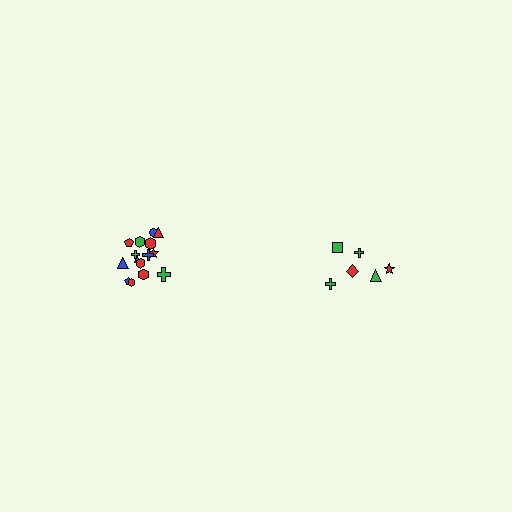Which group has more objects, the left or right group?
The left group.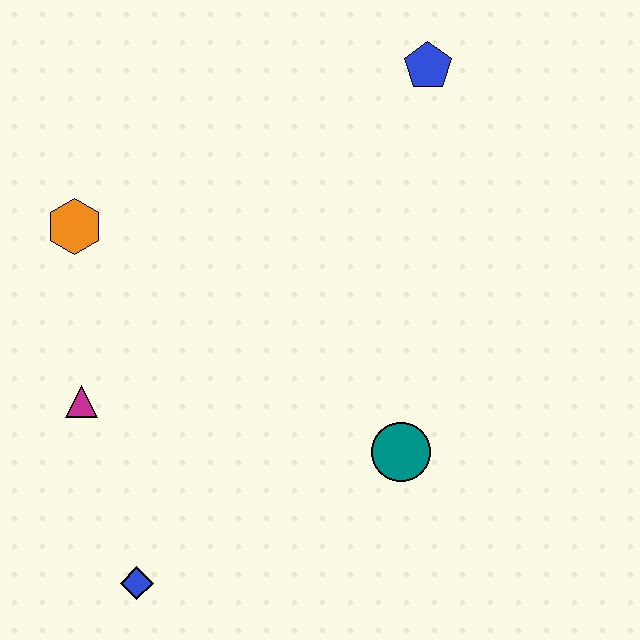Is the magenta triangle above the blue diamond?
Yes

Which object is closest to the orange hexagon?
The magenta triangle is closest to the orange hexagon.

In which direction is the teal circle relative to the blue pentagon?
The teal circle is below the blue pentagon.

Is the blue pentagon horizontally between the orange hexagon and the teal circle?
No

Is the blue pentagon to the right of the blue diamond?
Yes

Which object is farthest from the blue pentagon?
The blue diamond is farthest from the blue pentagon.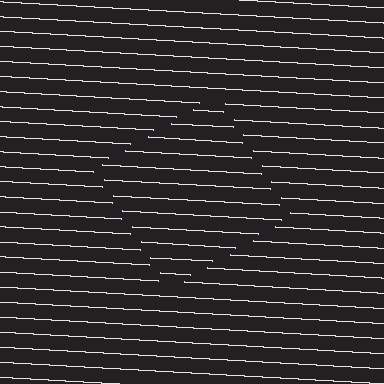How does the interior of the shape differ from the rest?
The interior of the shape contains the same grating, shifted by half a period — the contour is defined by the phase discontinuity where line-ends from the inner and outer gratings abut.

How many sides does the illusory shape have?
4 sides — the line-ends trace a square.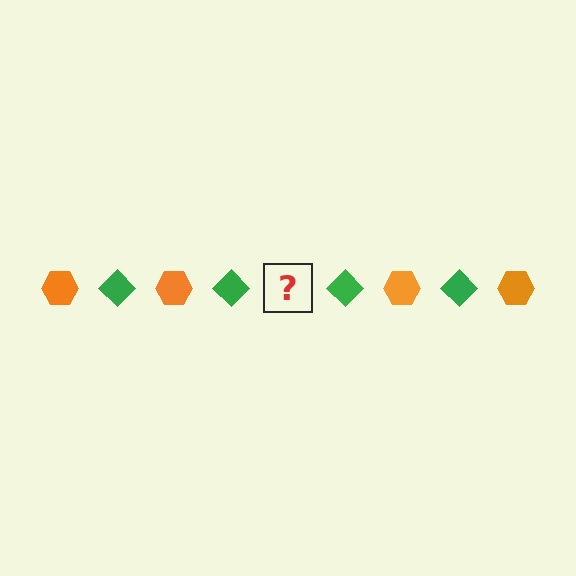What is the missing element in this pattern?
The missing element is an orange hexagon.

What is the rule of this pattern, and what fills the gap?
The rule is that the pattern alternates between orange hexagon and green diamond. The gap should be filled with an orange hexagon.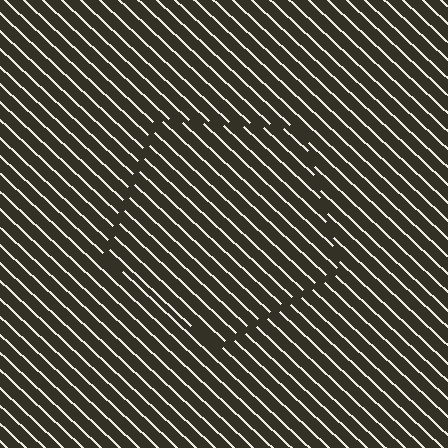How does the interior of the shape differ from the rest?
The interior of the shape contains the same grating, shifted by half a period — the contour is defined by the phase discontinuity where line-ends from the inner and outer gratings abut.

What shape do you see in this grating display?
An illusory pentagon. The interior of the shape contains the same grating, shifted by half a period — the contour is defined by the phase discontinuity where line-ends from the inner and outer gratings abut.